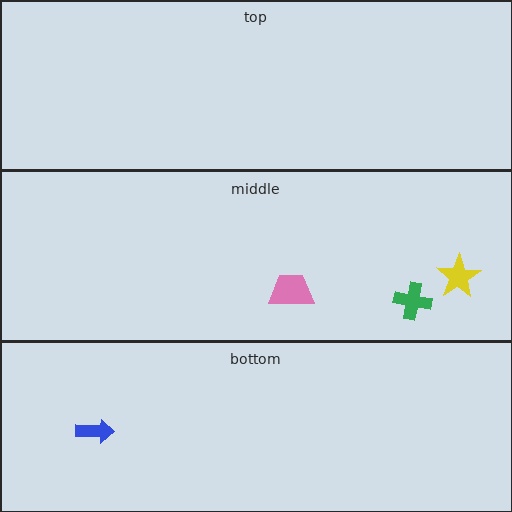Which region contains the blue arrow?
The bottom region.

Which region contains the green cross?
The middle region.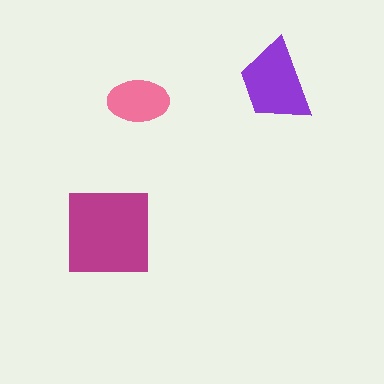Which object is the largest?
The magenta square.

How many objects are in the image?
There are 3 objects in the image.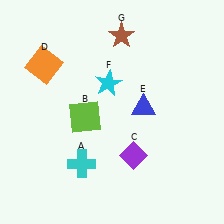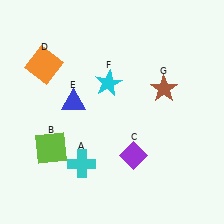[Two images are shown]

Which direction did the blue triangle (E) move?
The blue triangle (E) moved left.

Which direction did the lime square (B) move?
The lime square (B) moved left.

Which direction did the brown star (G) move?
The brown star (G) moved down.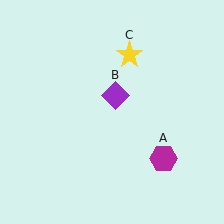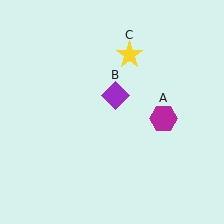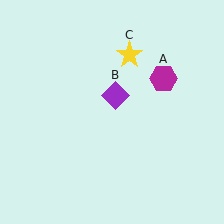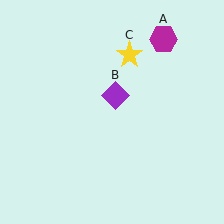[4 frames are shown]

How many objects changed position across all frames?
1 object changed position: magenta hexagon (object A).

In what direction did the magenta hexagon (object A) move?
The magenta hexagon (object A) moved up.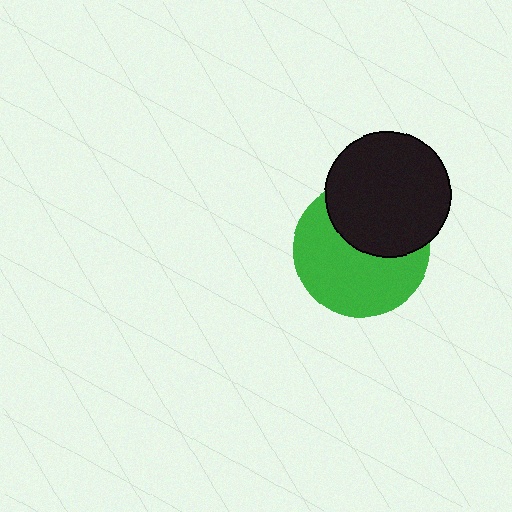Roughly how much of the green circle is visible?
About half of it is visible (roughly 60%).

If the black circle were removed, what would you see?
You would see the complete green circle.